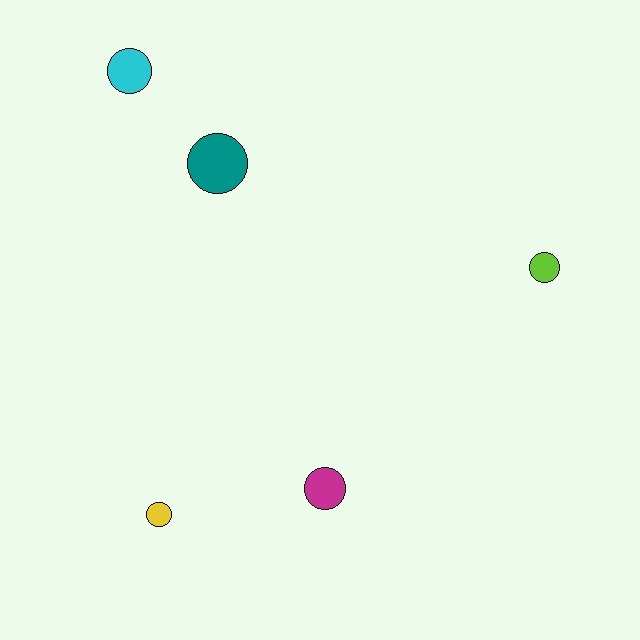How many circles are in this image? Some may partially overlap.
There are 5 circles.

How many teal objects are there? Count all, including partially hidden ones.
There is 1 teal object.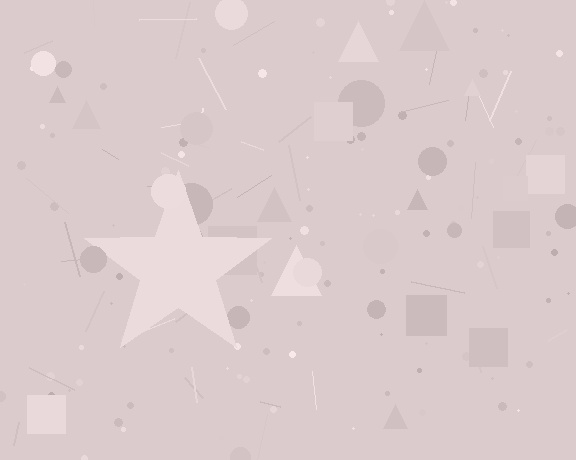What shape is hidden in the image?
A star is hidden in the image.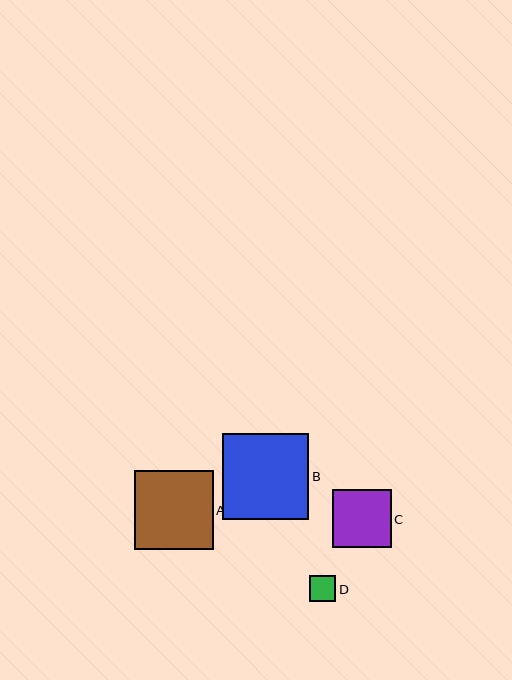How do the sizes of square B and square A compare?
Square B and square A are approximately the same size.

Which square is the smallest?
Square D is the smallest with a size of approximately 26 pixels.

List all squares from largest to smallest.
From largest to smallest: B, A, C, D.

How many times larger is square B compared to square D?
Square B is approximately 3.3 times the size of square D.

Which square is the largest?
Square B is the largest with a size of approximately 86 pixels.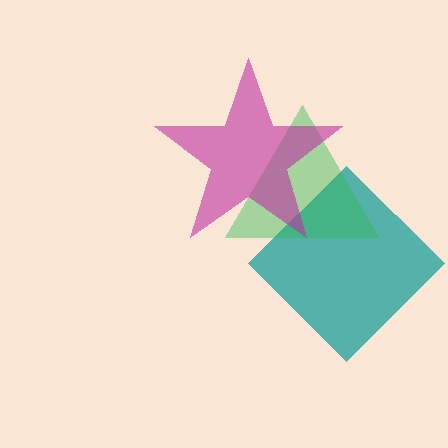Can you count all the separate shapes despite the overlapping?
Yes, there are 3 separate shapes.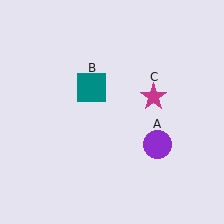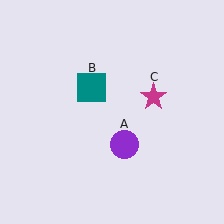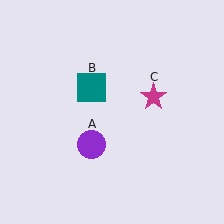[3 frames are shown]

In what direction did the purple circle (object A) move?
The purple circle (object A) moved left.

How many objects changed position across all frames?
1 object changed position: purple circle (object A).